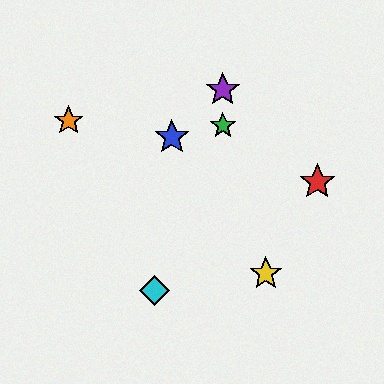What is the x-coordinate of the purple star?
The purple star is at x≈223.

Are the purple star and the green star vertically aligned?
Yes, both are at x≈223.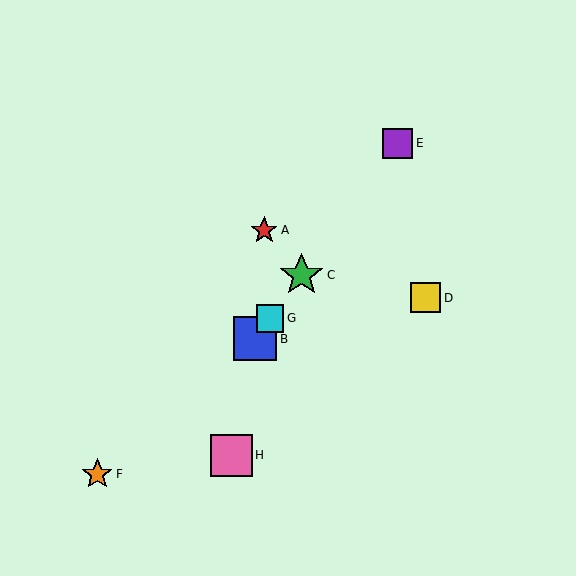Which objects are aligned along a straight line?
Objects B, C, E, G are aligned along a straight line.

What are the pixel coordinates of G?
Object G is at (270, 318).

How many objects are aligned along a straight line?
4 objects (B, C, E, G) are aligned along a straight line.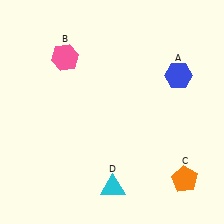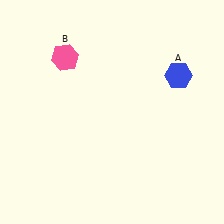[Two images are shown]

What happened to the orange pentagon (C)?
The orange pentagon (C) was removed in Image 2. It was in the bottom-right area of Image 1.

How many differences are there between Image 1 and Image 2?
There are 2 differences between the two images.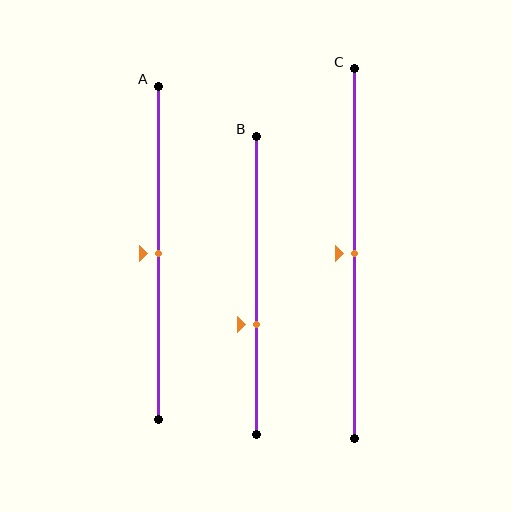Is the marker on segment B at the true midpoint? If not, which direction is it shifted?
No, the marker on segment B is shifted downward by about 13% of the segment length.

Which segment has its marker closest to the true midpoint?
Segment A has its marker closest to the true midpoint.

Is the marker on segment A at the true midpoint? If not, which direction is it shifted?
Yes, the marker on segment A is at the true midpoint.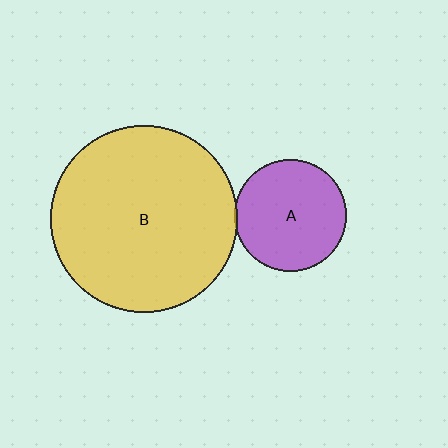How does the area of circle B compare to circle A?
Approximately 2.8 times.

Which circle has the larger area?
Circle B (yellow).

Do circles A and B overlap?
Yes.